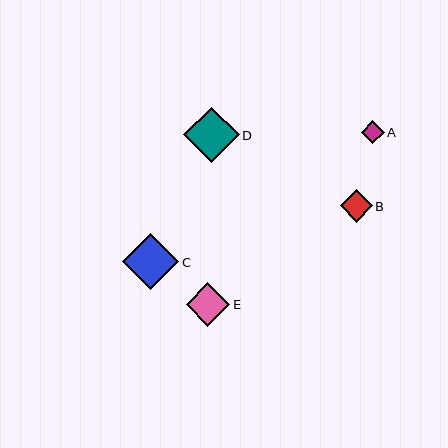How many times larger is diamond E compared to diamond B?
Diamond E is approximately 1.4 times the size of diamond B.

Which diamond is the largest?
Diamond C is the largest with a size of approximately 56 pixels.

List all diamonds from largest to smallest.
From largest to smallest: C, D, E, B, A.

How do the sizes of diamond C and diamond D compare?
Diamond C and diamond D are approximately the same size.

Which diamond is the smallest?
Diamond A is the smallest with a size of approximately 23 pixels.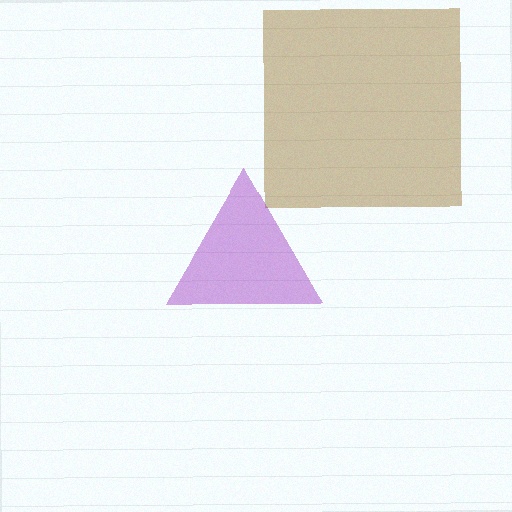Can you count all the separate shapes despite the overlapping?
Yes, there are 2 separate shapes.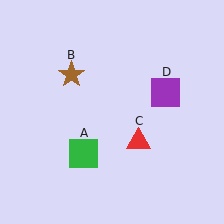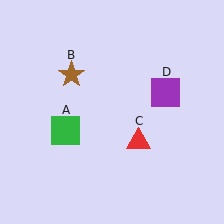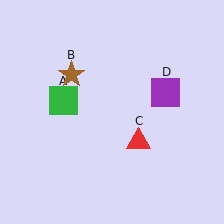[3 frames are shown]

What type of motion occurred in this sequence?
The green square (object A) rotated clockwise around the center of the scene.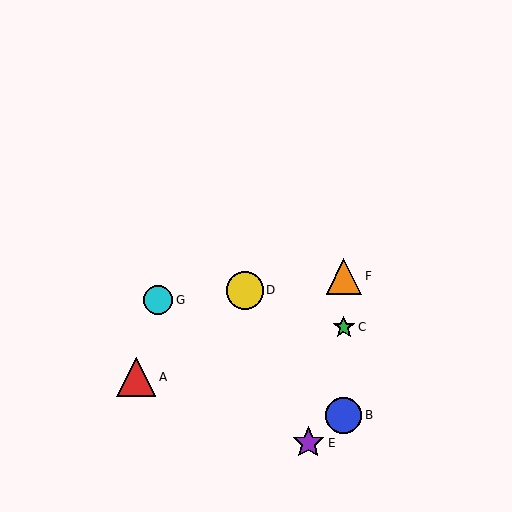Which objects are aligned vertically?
Objects B, C, F are aligned vertically.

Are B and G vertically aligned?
No, B is at x≈344 and G is at x≈158.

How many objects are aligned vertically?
3 objects (B, C, F) are aligned vertically.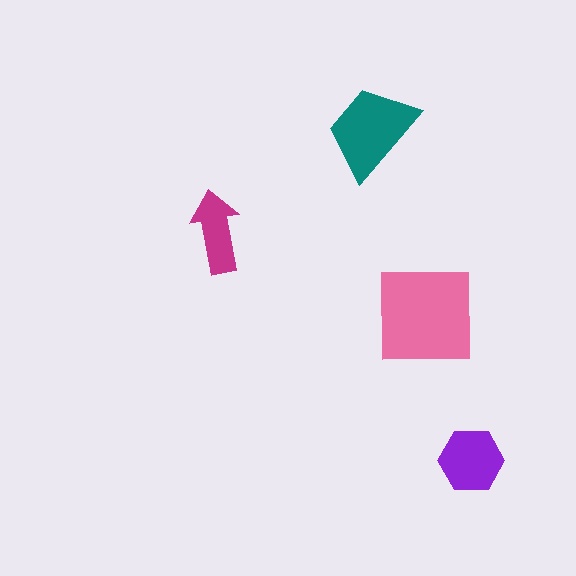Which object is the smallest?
The magenta arrow.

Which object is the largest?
The pink square.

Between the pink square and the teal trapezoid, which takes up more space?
The pink square.